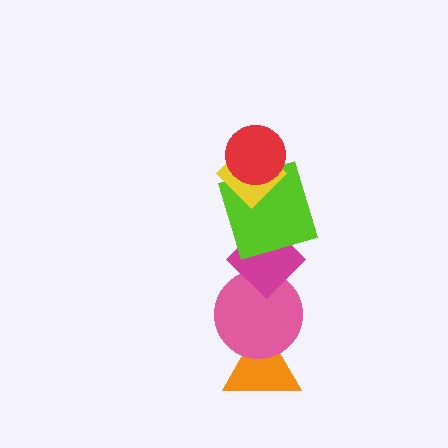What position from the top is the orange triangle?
The orange triangle is 6th from the top.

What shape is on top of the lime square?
The yellow diamond is on top of the lime square.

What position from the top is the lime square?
The lime square is 3rd from the top.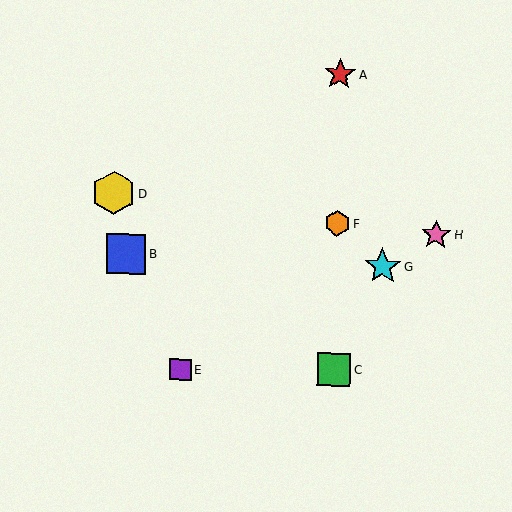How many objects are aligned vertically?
3 objects (A, C, F) are aligned vertically.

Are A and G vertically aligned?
No, A is at x≈340 and G is at x≈383.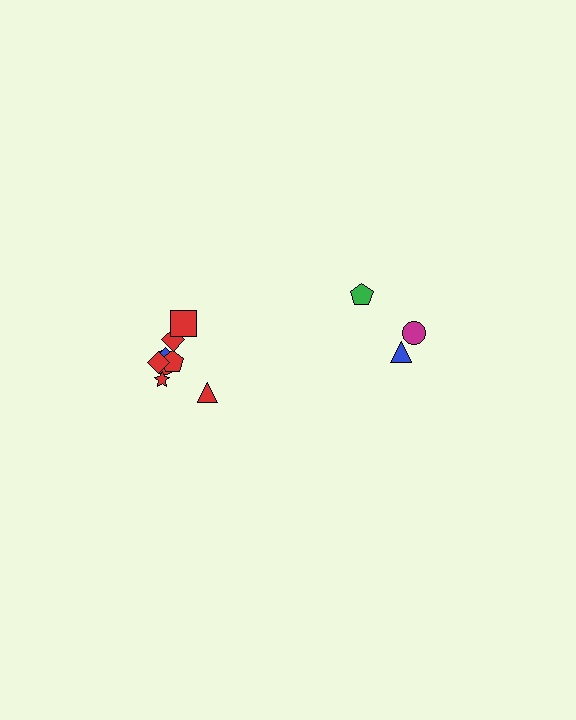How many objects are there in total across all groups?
There are 11 objects.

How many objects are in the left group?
There are 8 objects.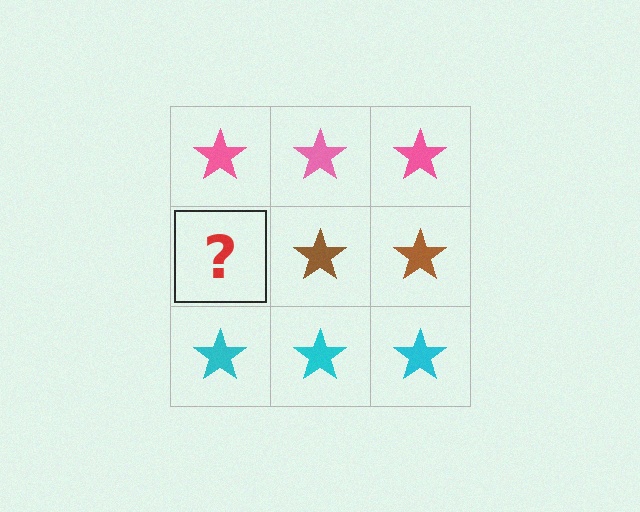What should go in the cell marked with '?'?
The missing cell should contain a brown star.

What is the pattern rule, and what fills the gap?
The rule is that each row has a consistent color. The gap should be filled with a brown star.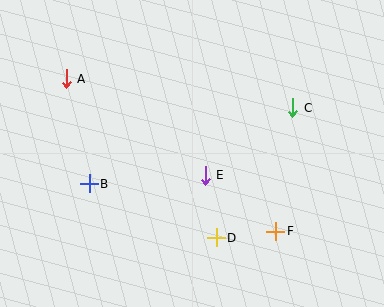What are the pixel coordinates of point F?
Point F is at (276, 231).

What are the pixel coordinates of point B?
Point B is at (89, 184).